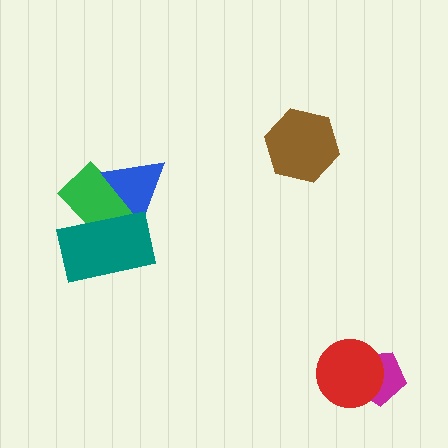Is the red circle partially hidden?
No, no other shape covers it.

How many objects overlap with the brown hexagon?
0 objects overlap with the brown hexagon.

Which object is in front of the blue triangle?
The teal rectangle is in front of the blue triangle.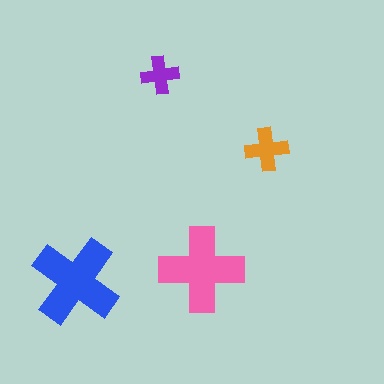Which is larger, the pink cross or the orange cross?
The pink one.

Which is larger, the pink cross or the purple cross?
The pink one.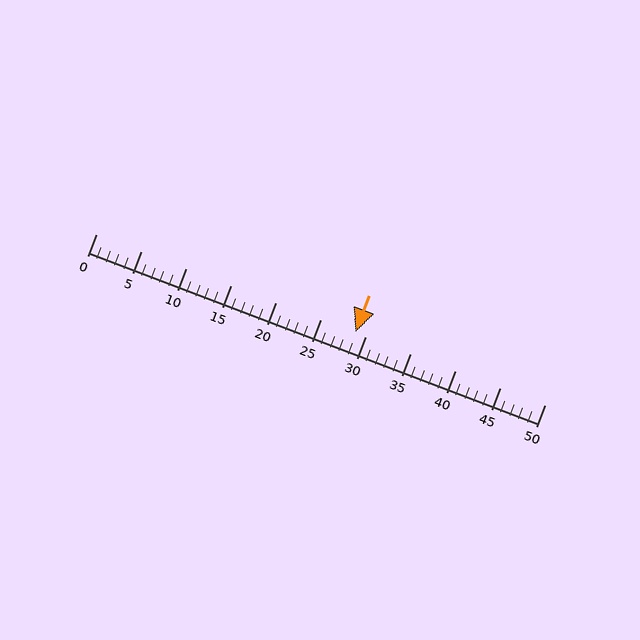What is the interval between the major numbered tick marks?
The major tick marks are spaced 5 units apart.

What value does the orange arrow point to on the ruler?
The orange arrow points to approximately 29.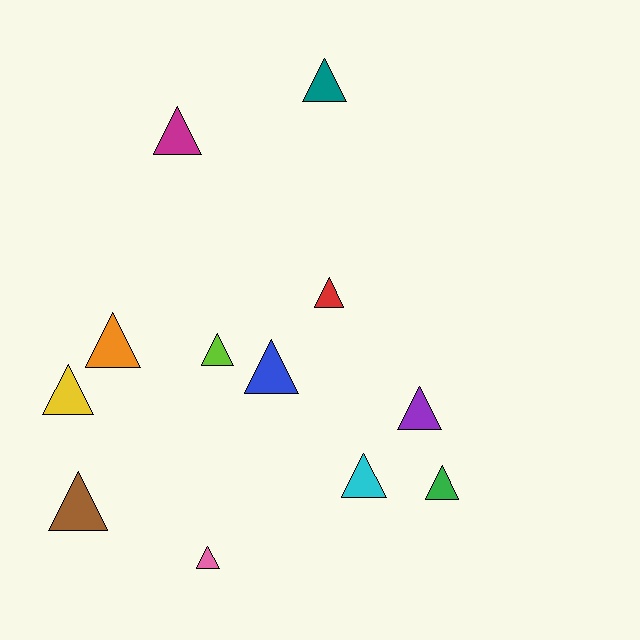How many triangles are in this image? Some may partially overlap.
There are 12 triangles.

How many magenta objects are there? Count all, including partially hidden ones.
There is 1 magenta object.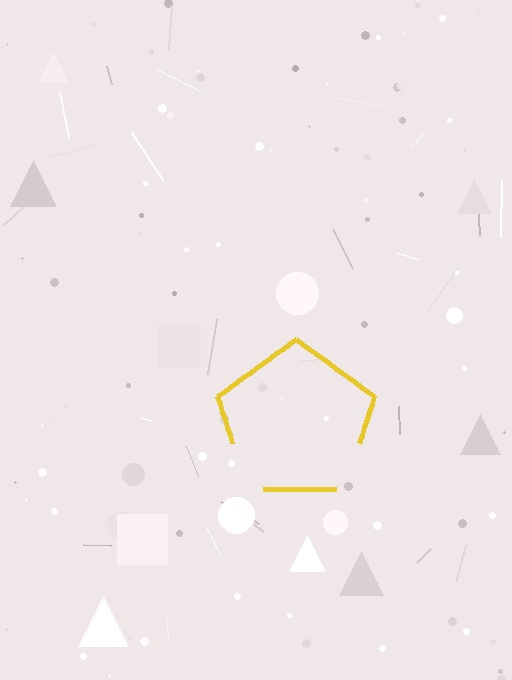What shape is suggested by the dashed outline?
The dashed outline suggests a pentagon.